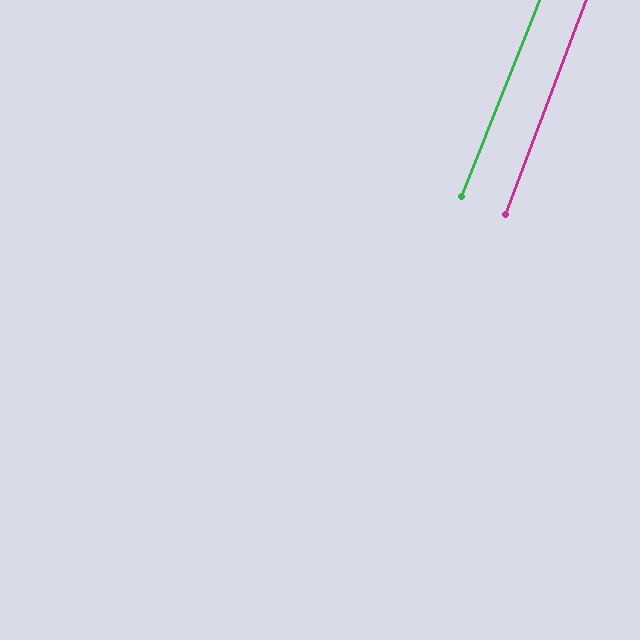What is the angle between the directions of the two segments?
Approximately 1 degree.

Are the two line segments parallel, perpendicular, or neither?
Parallel — their directions differ by only 1.1°.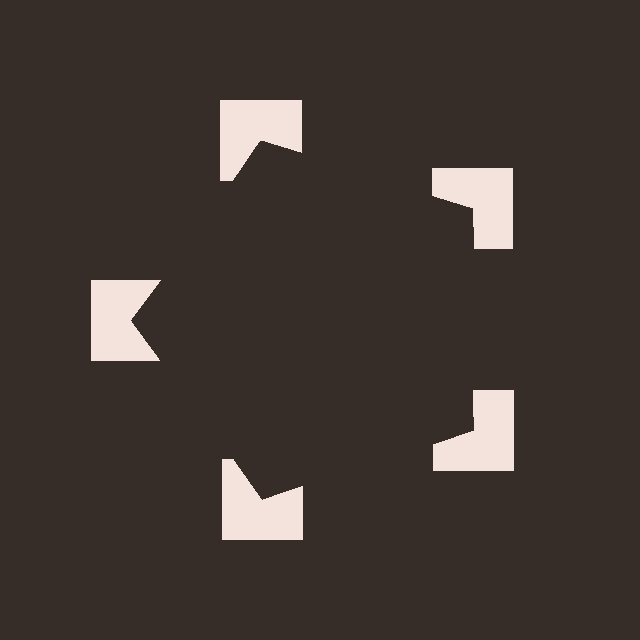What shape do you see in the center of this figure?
An illusory pentagon — its edges are inferred from the aligned wedge cuts in the notched squares, not physically drawn.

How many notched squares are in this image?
There are 5 — one at each vertex of the illusory pentagon.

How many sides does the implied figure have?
5 sides.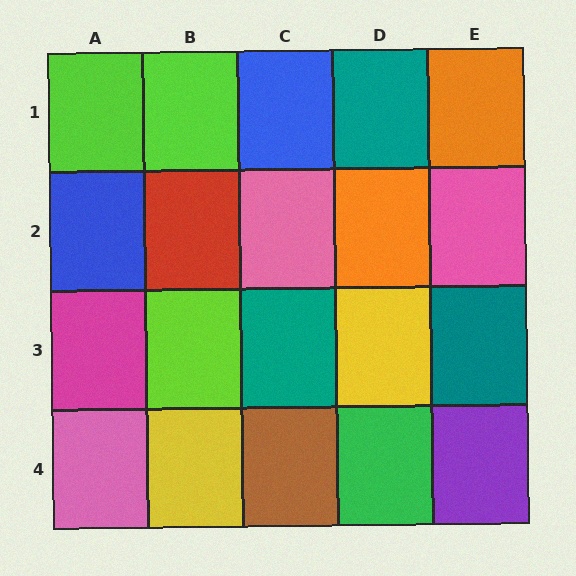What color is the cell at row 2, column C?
Pink.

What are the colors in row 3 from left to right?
Magenta, lime, teal, yellow, teal.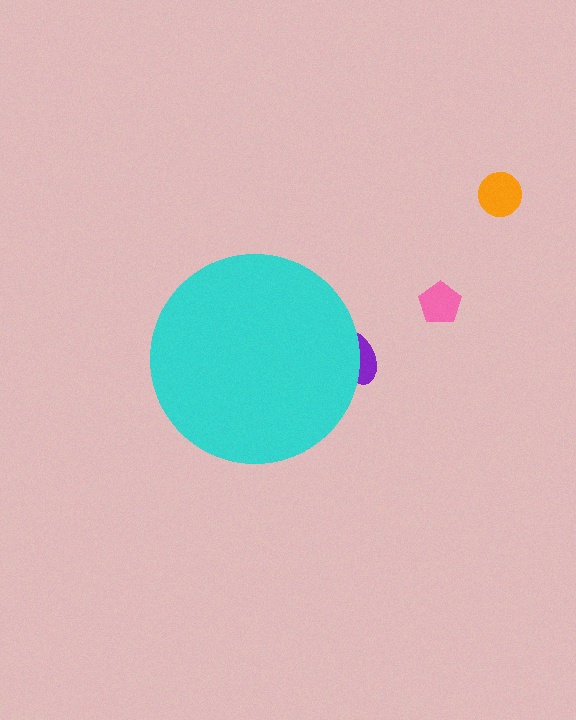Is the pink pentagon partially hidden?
No, the pink pentagon is fully visible.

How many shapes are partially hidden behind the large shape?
1 shape is partially hidden.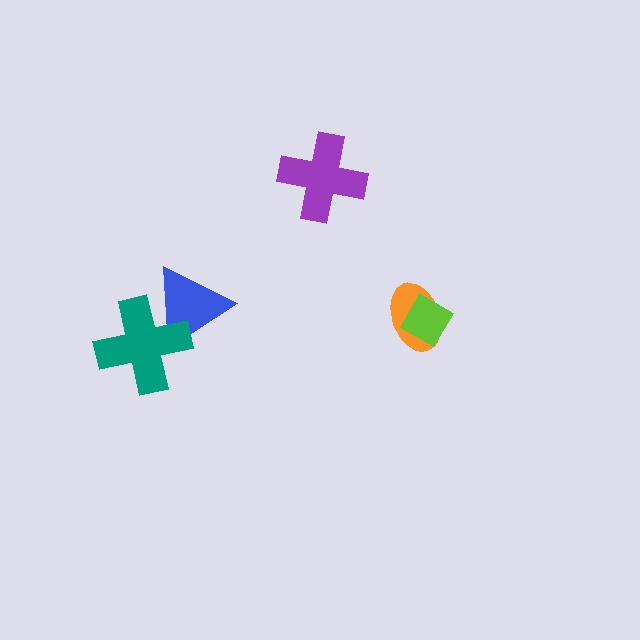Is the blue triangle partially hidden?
Yes, it is partially covered by another shape.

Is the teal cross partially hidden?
No, no other shape covers it.